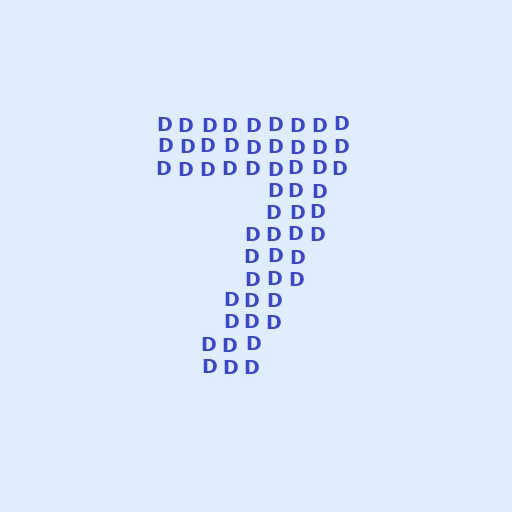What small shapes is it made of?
It is made of small letter D's.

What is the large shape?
The large shape is the digit 7.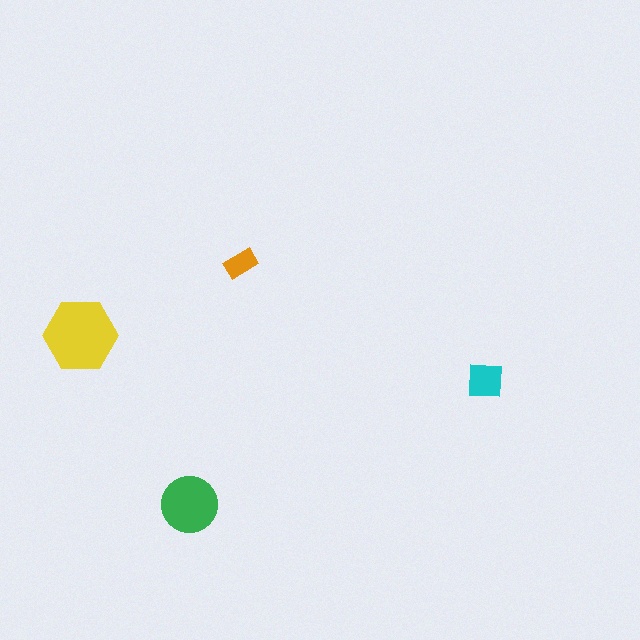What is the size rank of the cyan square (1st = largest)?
3rd.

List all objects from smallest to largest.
The orange rectangle, the cyan square, the green circle, the yellow hexagon.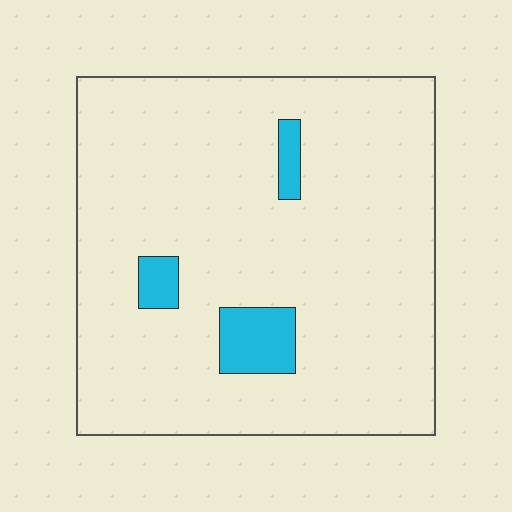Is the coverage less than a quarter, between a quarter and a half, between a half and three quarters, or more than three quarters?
Less than a quarter.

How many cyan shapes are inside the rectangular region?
3.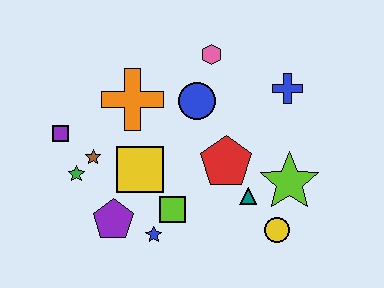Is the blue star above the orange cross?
No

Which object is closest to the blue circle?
The pink hexagon is closest to the blue circle.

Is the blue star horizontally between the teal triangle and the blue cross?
No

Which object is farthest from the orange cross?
The yellow circle is farthest from the orange cross.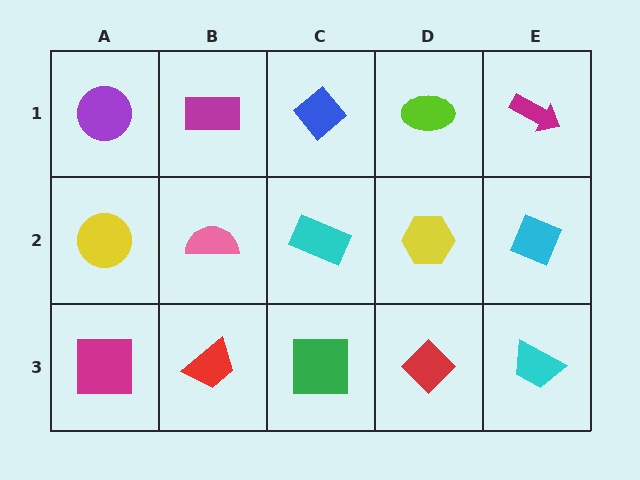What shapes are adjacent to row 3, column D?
A yellow hexagon (row 2, column D), a green square (row 3, column C), a cyan trapezoid (row 3, column E).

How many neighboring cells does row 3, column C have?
3.